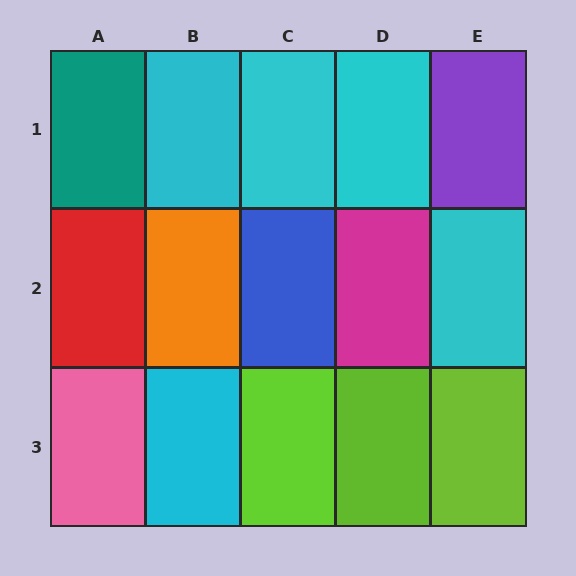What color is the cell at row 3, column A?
Pink.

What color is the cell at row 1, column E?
Purple.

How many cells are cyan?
5 cells are cyan.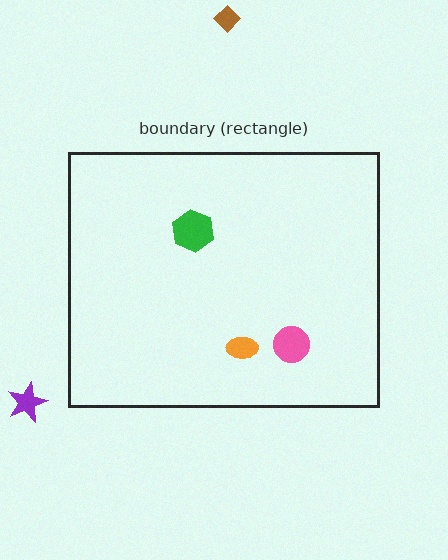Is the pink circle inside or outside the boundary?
Inside.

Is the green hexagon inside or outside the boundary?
Inside.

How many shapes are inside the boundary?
3 inside, 2 outside.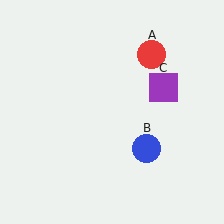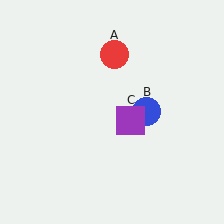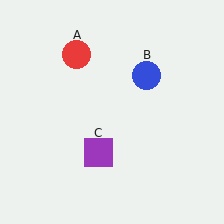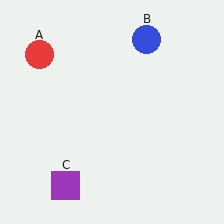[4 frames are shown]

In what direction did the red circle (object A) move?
The red circle (object A) moved left.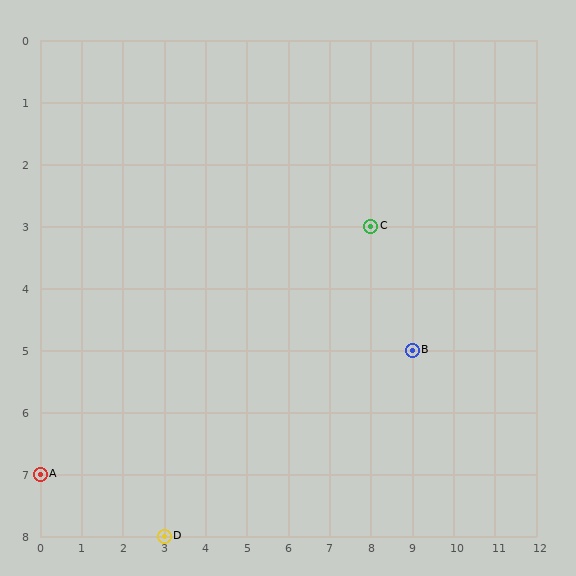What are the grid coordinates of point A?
Point A is at grid coordinates (0, 7).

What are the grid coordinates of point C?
Point C is at grid coordinates (8, 3).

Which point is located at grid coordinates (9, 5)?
Point B is at (9, 5).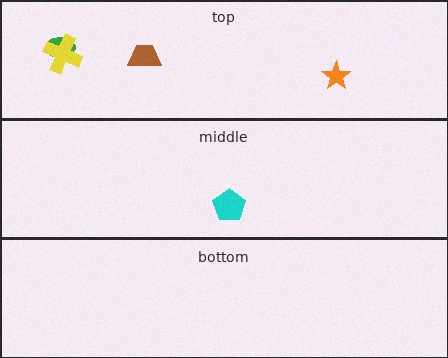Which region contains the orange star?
The top region.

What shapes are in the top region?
The brown trapezoid, the green ellipse, the orange star, the yellow cross.